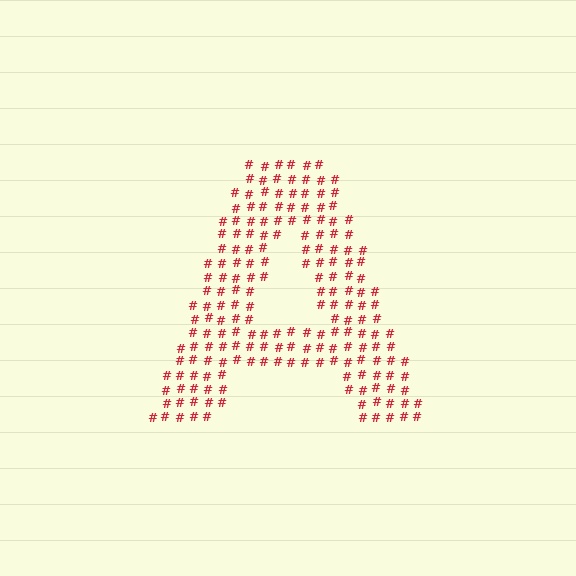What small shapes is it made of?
It is made of small hash symbols.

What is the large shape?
The large shape is the letter A.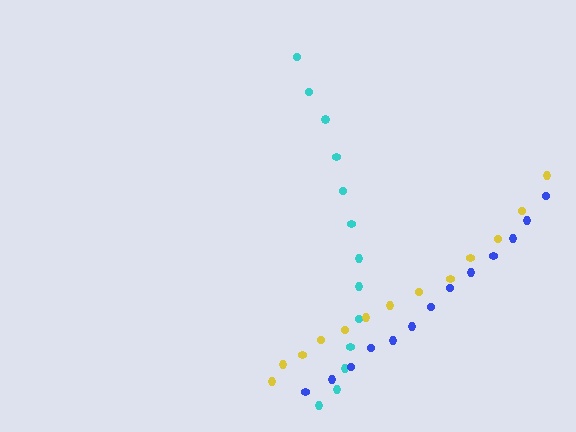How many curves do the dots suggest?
There are 3 distinct paths.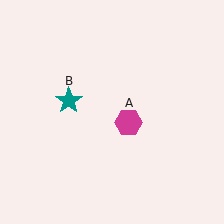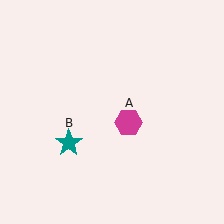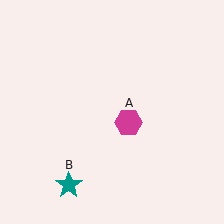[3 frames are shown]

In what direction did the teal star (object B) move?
The teal star (object B) moved down.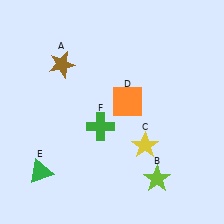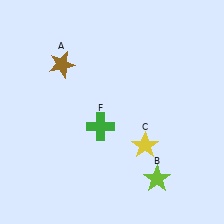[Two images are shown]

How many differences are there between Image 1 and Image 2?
There are 2 differences between the two images.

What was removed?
The orange square (D), the green triangle (E) were removed in Image 2.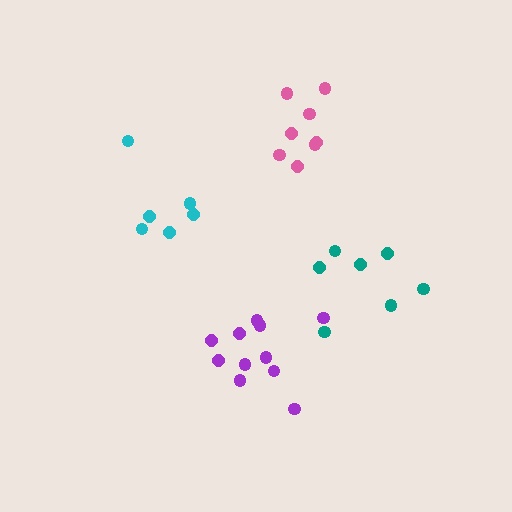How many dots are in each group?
Group 1: 7 dots, Group 2: 6 dots, Group 3: 11 dots, Group 4: 8 dots (32 total).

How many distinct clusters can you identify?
There are 4 distinct clusters.